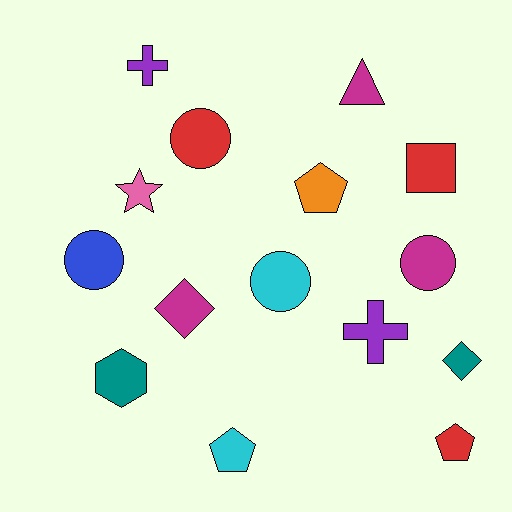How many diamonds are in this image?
There are 2 diamonds.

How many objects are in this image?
There are 15 objects.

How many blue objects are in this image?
There is 1 blue object.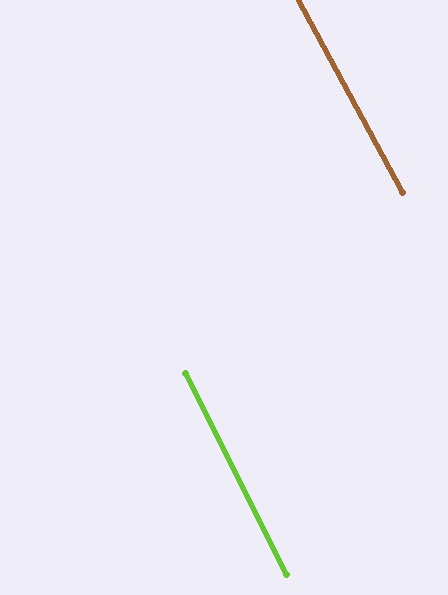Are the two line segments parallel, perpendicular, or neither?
Parallel — their directions differ by only 1.6°.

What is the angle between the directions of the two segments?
Approximately 2 degrees.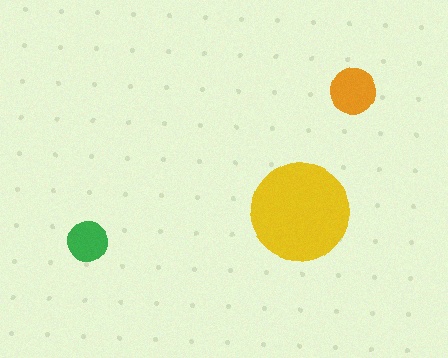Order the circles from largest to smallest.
the yellow one, the orange one, the green one.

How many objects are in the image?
There are 3 objects in the image.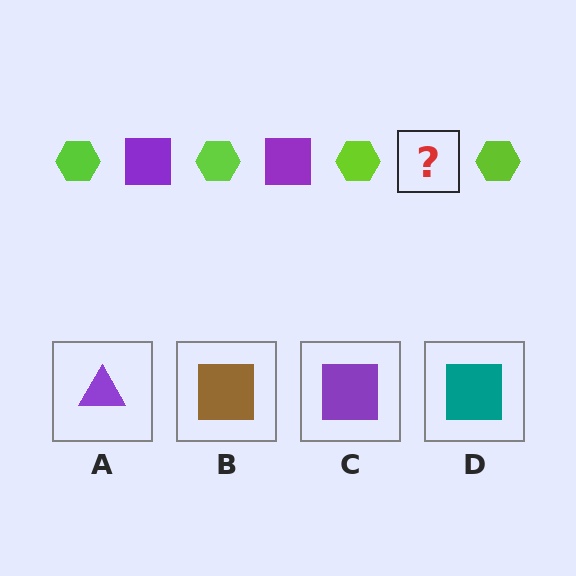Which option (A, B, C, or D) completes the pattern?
C.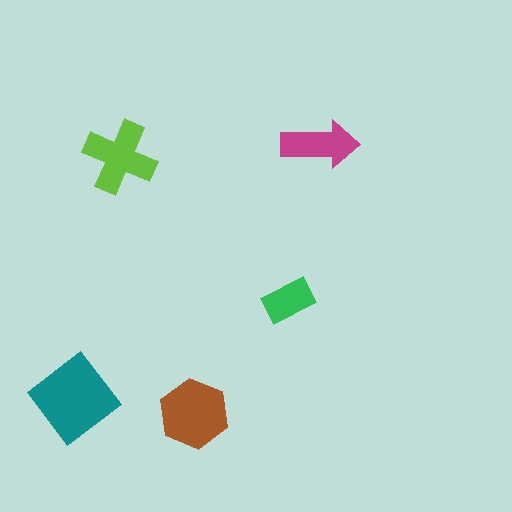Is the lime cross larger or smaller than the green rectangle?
Larger.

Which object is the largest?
The teal diamond.